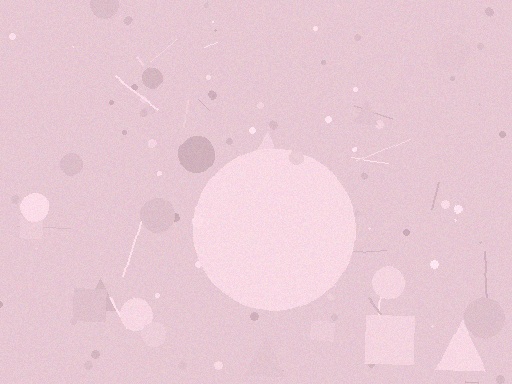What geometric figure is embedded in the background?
A circle is embedded in the background.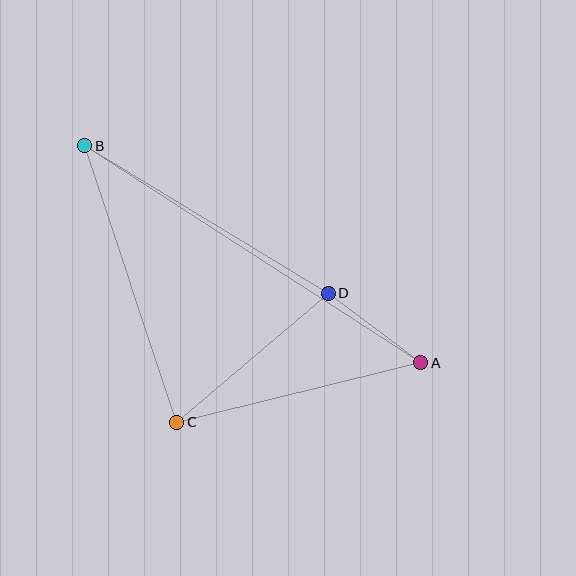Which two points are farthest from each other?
Points A and B are farthest from each other.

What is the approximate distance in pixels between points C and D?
The distance between C and D is approximately 199 pixels.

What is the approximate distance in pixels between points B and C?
The distance between B and C is approximately 291 pixels.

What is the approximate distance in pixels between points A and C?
The distance between A and C is approximately 251 pixels.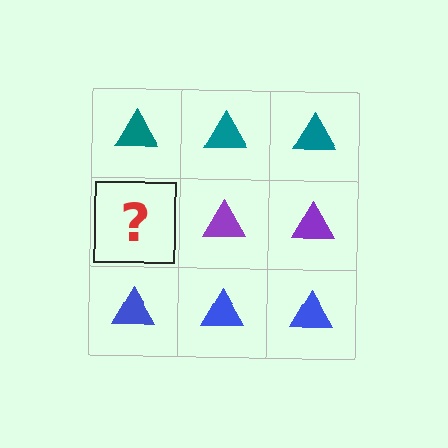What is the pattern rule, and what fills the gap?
The rule is that each row has a consistent color. The gap should be filled with a purple triangle.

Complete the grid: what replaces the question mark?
The question mark should be replaced with a purple triangle.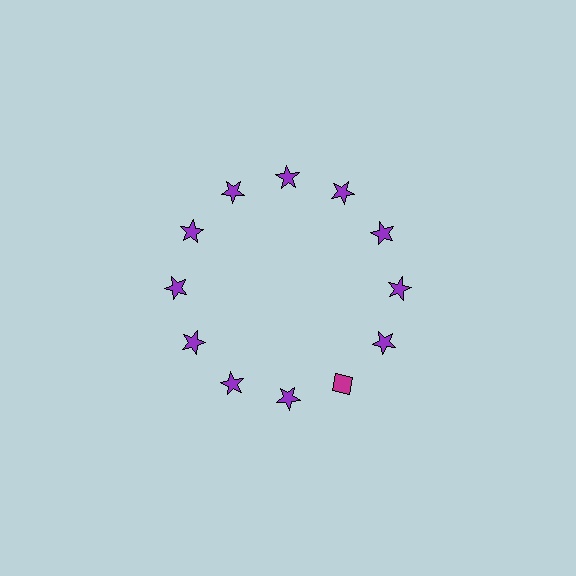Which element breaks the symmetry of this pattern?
The magenta diamond at roughly the 5 o'clock position breaks the symmetry. All other shapes are purple stars.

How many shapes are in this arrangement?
There are 12 shapes arranged in a ring pattern.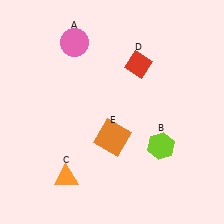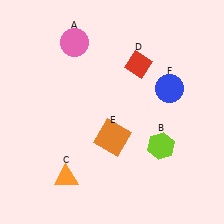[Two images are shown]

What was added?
A blue circle (F) was added in Image 2.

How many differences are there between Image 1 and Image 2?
There is 1 difference between the two images.